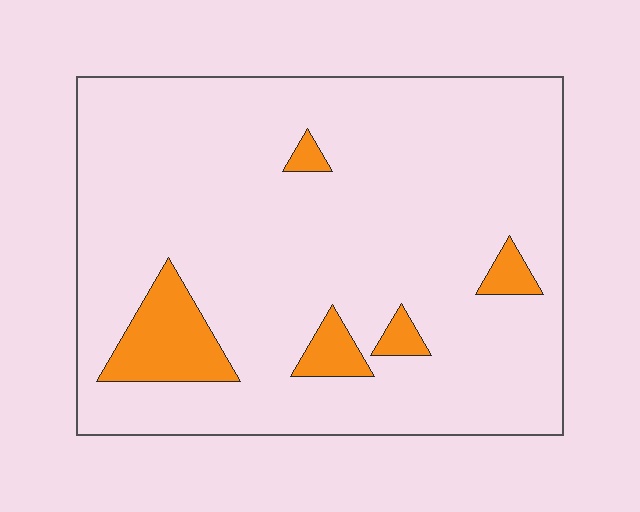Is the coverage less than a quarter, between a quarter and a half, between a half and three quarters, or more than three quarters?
Less than a quarter.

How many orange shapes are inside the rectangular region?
5.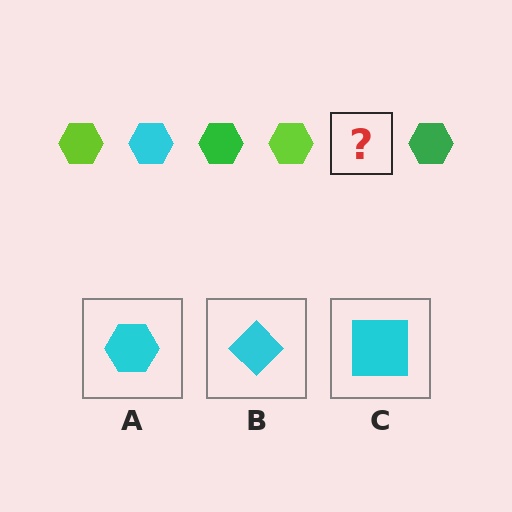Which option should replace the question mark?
Option A.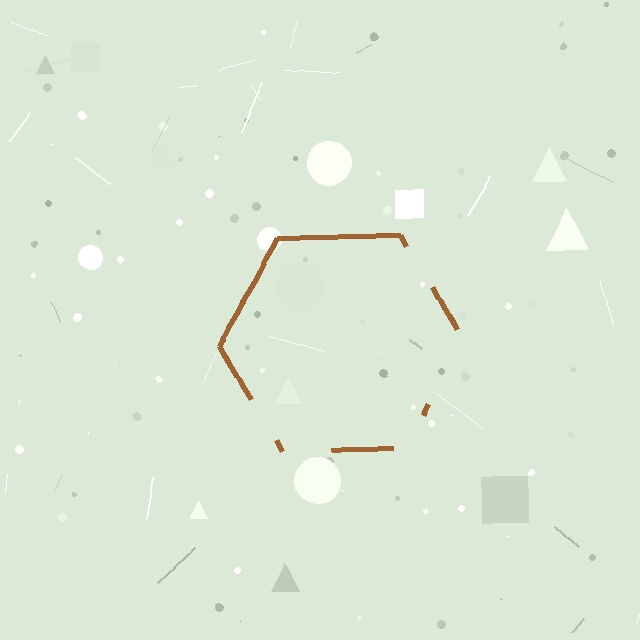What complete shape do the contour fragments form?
The contour fragments form a hexagon.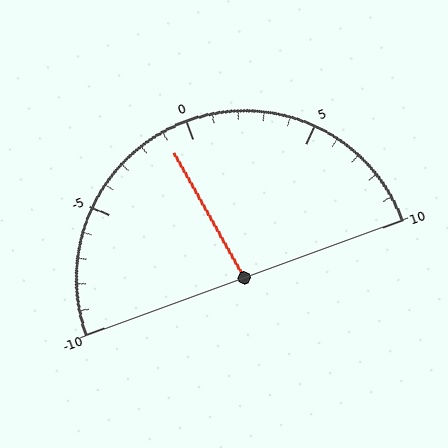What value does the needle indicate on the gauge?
The needle indicates approximately -1.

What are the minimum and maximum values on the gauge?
The gauge ranges from -10 to 10.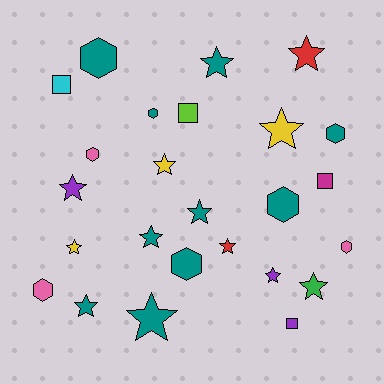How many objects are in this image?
There are 25 objects.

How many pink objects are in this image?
There are 3 pink objects.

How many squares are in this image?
There are 4 squares.